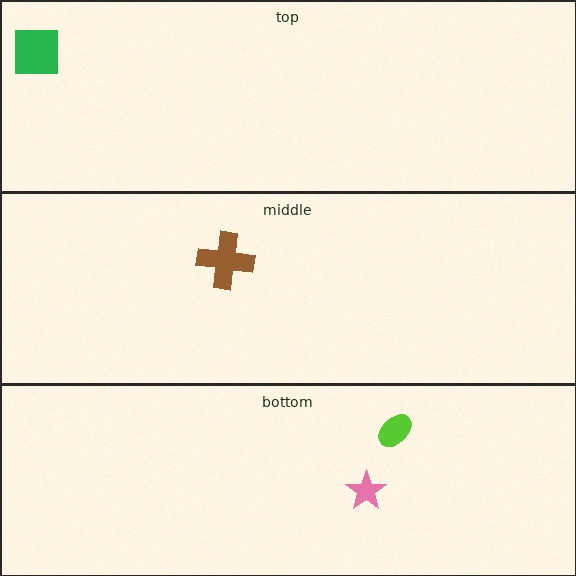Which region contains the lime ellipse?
The bottom region.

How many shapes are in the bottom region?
2.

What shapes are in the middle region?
The brown cross.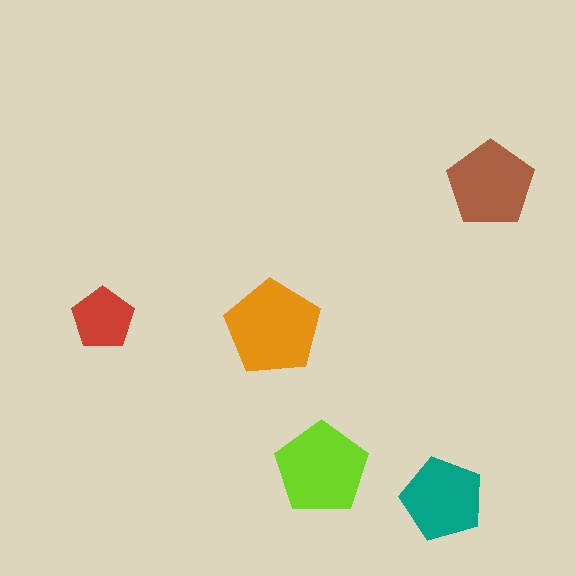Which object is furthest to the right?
The brown pentagon is rightmost.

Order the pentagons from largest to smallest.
the orange one, the lime one, the brown one, the teal one, the red one.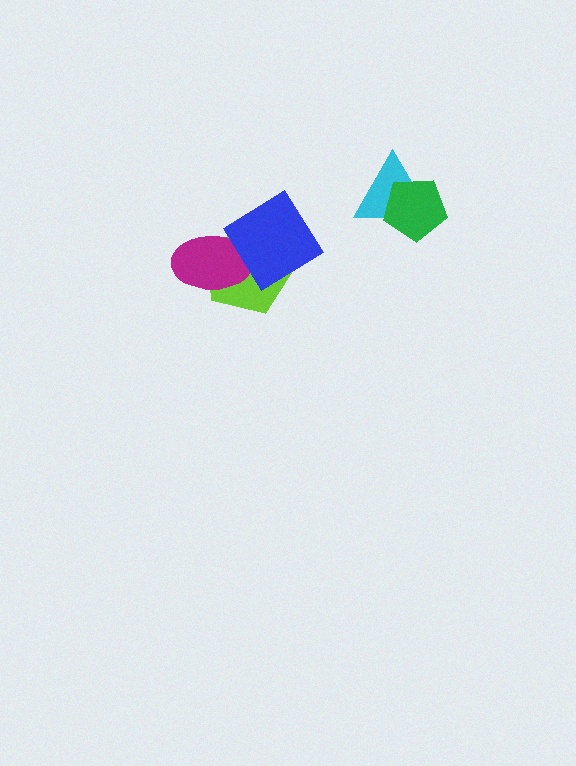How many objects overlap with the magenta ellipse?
2 objects overlap with the magenta ellipse.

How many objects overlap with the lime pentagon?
2 objects overlap with the lime pentagon.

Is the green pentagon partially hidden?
No, no other shape covers it.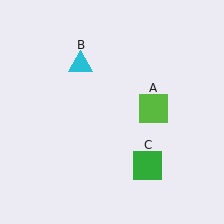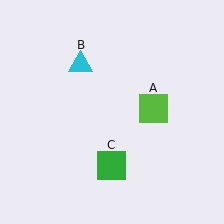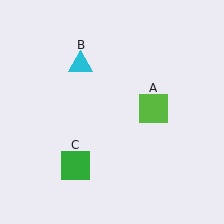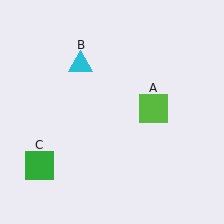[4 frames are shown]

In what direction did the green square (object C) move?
The green square (object C) moved left.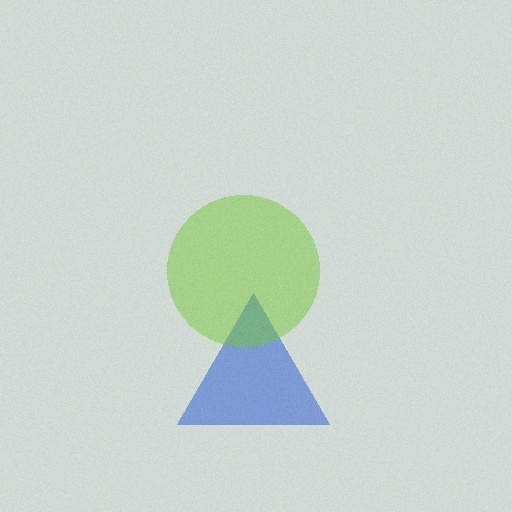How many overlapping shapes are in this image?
There are 2 overlapping shapes in the image.